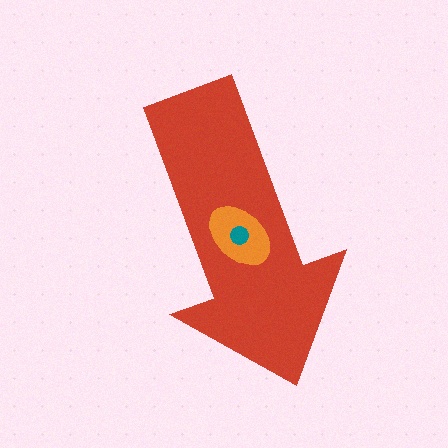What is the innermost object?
The teal circle.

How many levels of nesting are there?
3.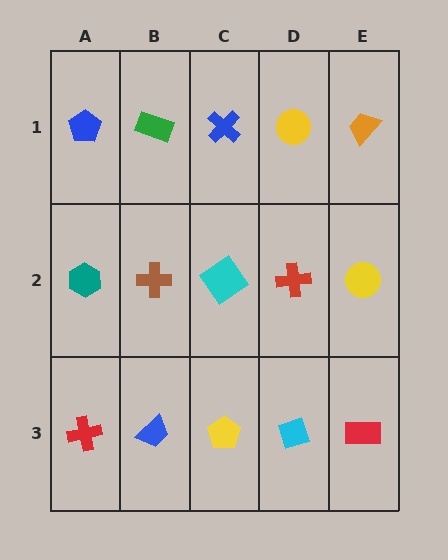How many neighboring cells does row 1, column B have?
3.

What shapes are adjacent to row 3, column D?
A red cross (row 2, column D), a yellow pentagon (row 3, column C), a red rectangle (row 3, column E).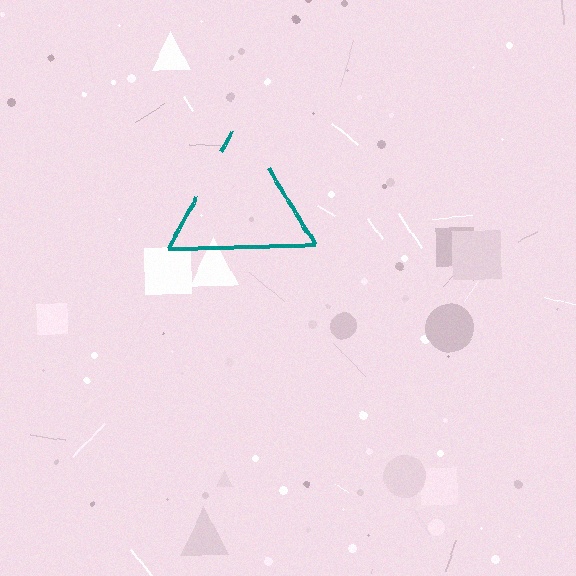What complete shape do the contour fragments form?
The contour fragments form a triangle.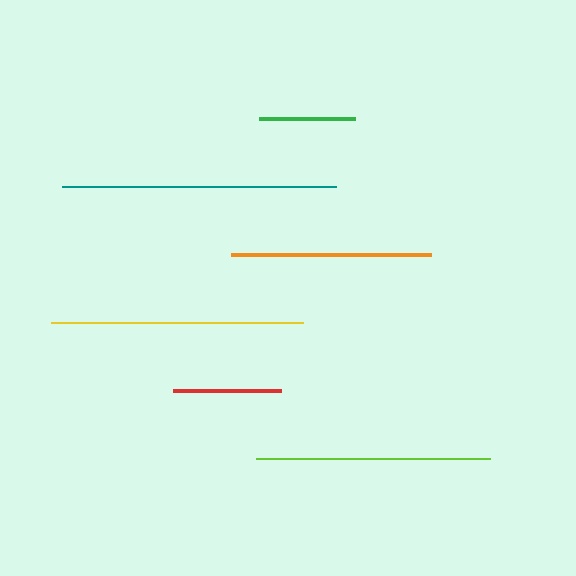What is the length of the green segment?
The green segment is approximately 96 pixels long.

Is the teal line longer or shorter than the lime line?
The teal line is longer than the lime line.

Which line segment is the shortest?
The green line is the shortest at approximately 96 pixels.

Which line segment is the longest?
The teal line is the longest at approximately 274 pixels.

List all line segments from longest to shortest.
From longest to shortest: teal, yellow, lime, orange, red, green.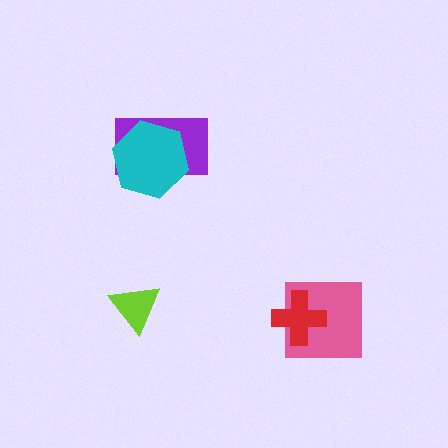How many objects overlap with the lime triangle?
0 objects overlap with the lime triangle.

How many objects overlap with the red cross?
1 object overlaps with the red cross.